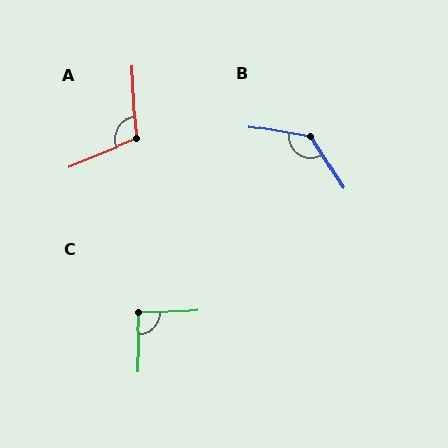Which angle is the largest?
B, at approximately 132 degrees.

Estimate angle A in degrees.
Approximately 109 degrees.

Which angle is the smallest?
C, at approximately 92 degrees.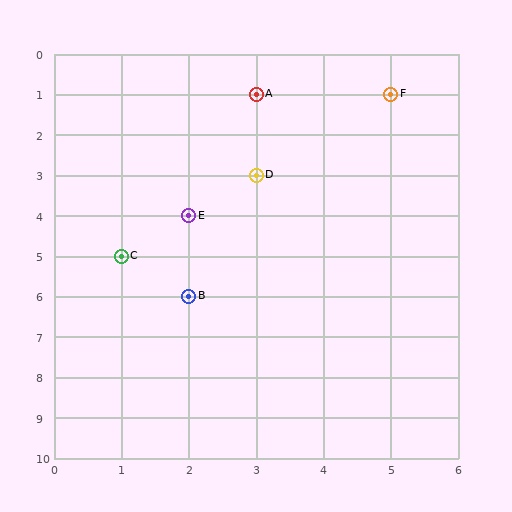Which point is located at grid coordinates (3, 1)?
Point A is at (3, 1).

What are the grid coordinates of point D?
Point D is at grid coordinates (3, 3).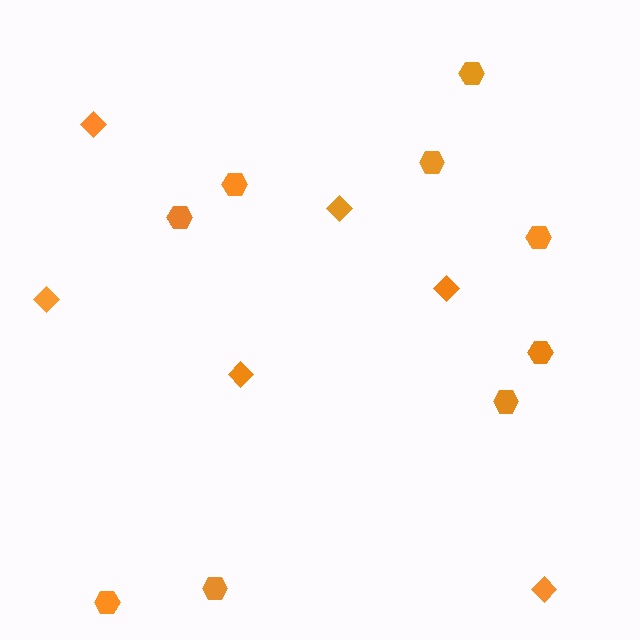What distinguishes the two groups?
There are 2 groups: one group of diamonds (6) and one group of hexagons (9).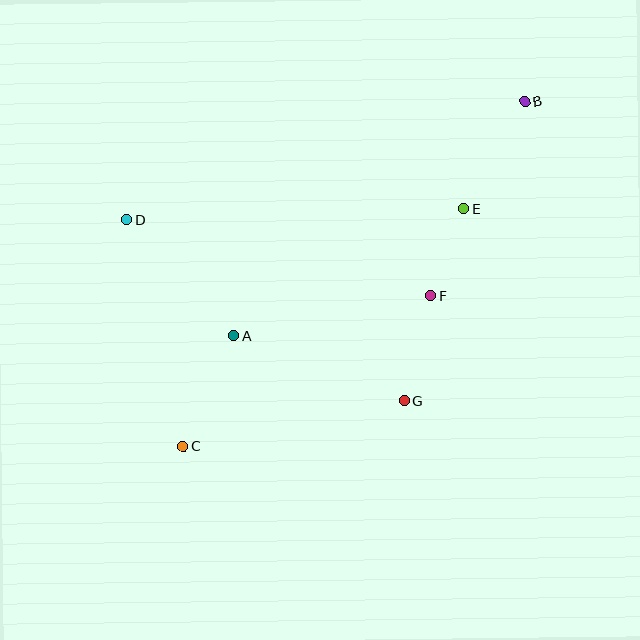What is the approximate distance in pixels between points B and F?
The distance between B and F is approximately 215 pixels.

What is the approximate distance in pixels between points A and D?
The distance between A and D is approximately 158 pixels.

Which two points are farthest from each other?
Points B and C are farthest from each other.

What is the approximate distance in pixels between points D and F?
The distance between D and F is approximately 313 pixels.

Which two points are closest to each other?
Points E and F are closest to each other.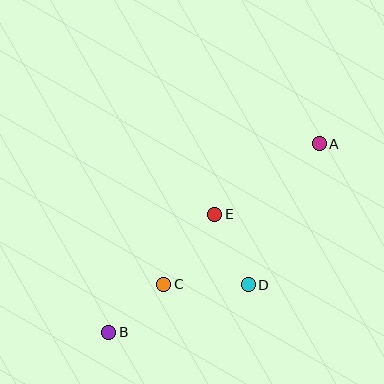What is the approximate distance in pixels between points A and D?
The distance between A and D is approximately 158 pixels.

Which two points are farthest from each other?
Points A and B are farthest from each other.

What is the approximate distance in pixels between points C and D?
The distance between C and D is approximately 85 pixels.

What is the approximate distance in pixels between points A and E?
The distance between A and E is approximately 126 pixels.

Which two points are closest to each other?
Points B and C are closest to each other.